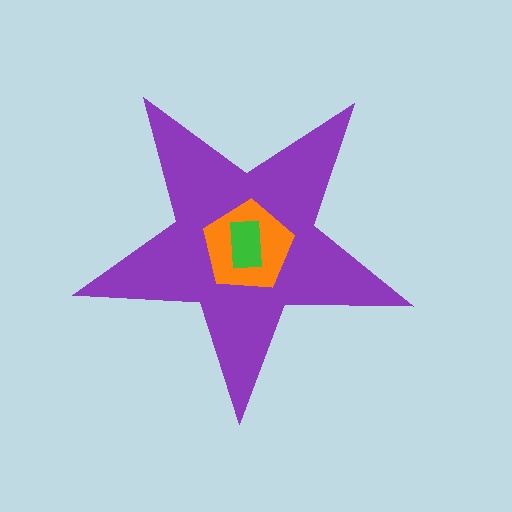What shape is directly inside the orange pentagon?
The green rectangle.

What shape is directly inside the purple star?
The orange pentagon.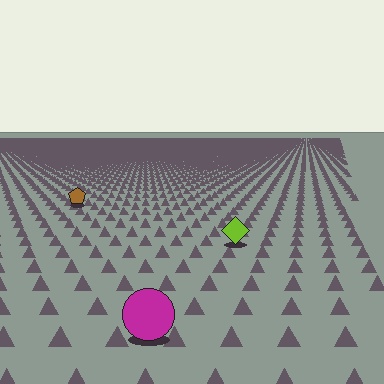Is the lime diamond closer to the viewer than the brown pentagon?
Yes. The lime diamond is closer — you can tell from the texture gradient: the ground texture is coarser near it.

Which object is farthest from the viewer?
The brown pentagon is farthest from the viewer. It appears smaller and the ground texture around it is denser.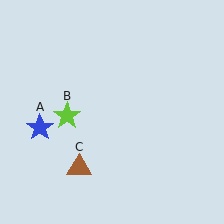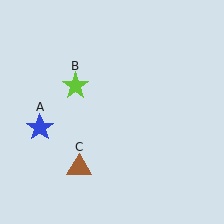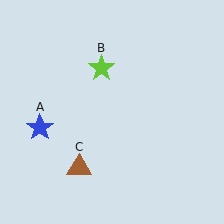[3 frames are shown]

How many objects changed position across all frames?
1 object changed position: lime star (object B).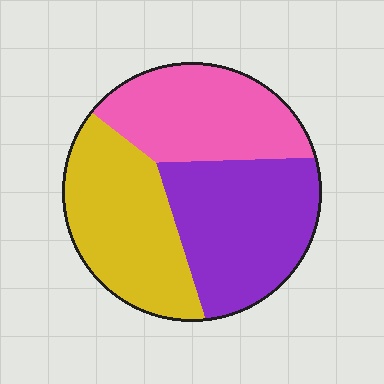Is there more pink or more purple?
Purple.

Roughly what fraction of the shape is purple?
Purple takes up about three eighths (3/8) of the shape.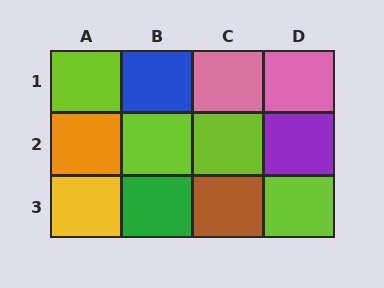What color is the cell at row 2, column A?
Orange.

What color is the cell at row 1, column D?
Pink.